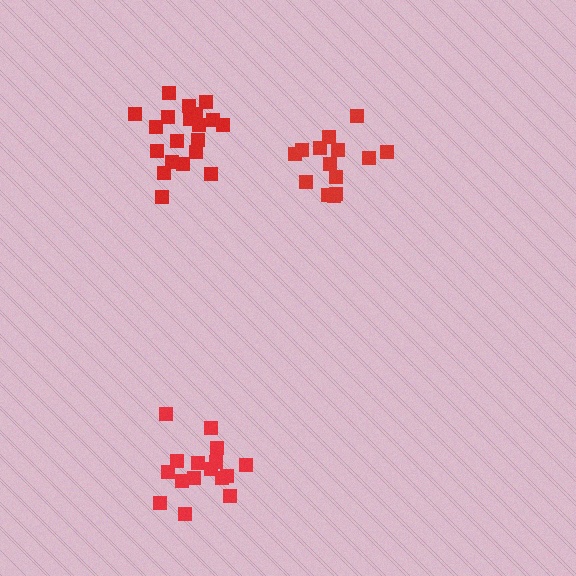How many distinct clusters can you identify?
There are 3 distinct clusters.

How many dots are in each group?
Group 1: 16 dots, Group 2: 14 dots, Group 3: 20 dots (50 total).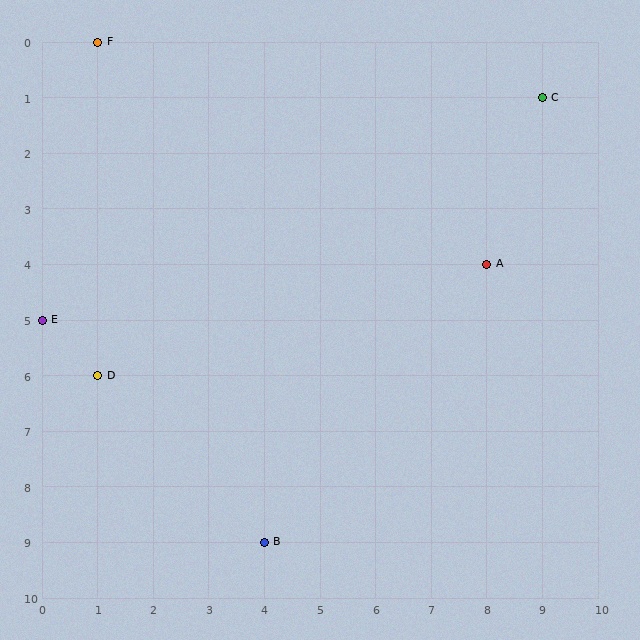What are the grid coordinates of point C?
Point C is at grid coordinates (9, 1).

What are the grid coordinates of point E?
Point E is at grid coordinates (0, 5).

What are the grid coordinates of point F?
Point F is at grid coordinates (1, 0).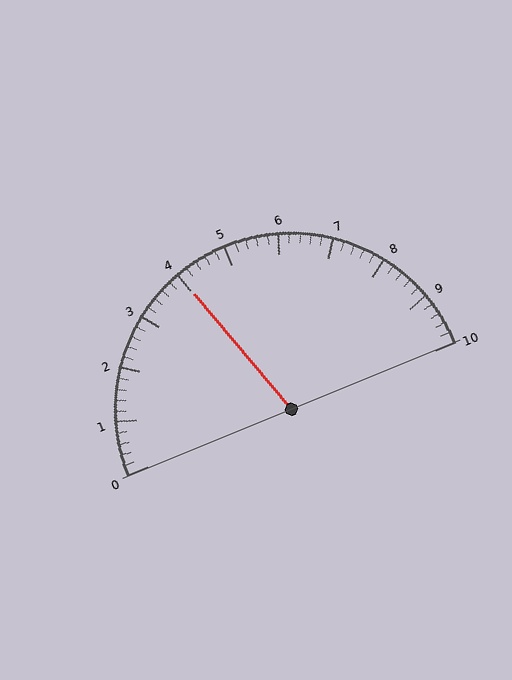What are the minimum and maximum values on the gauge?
The gauge ranges from 0 to 10.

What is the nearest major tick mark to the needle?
The nearest major tick mark is 4.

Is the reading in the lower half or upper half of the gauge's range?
The reading is in the lower half of the range (0 to 10).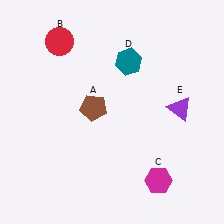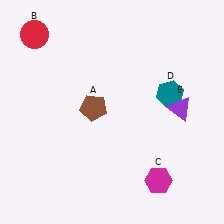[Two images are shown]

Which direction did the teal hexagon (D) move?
The teal hexagon (D) moved right.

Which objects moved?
The objects that moved are: the red circle (B), the teal hexagon (D).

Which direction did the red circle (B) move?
The red circle (B) moved left.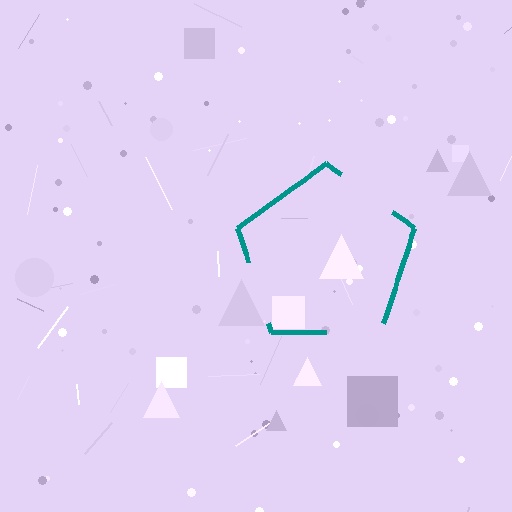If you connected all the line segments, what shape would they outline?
They would outline a pentagon.